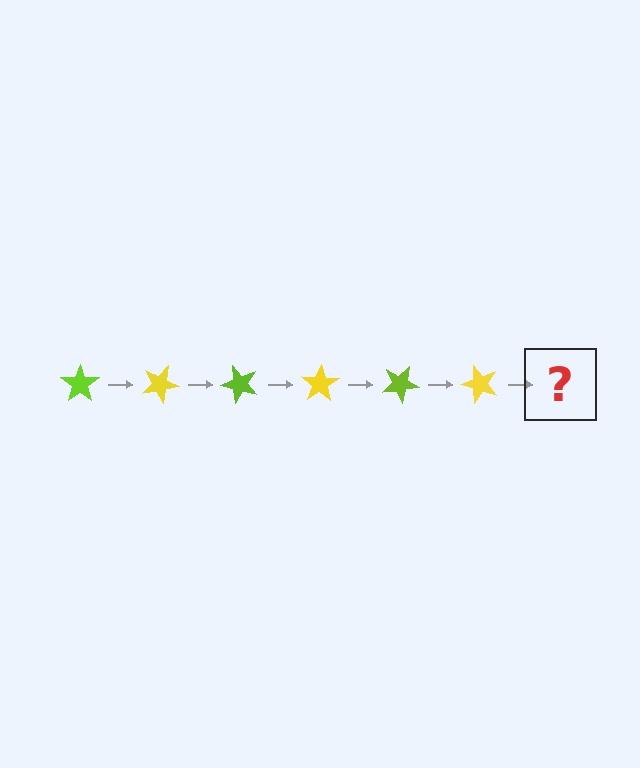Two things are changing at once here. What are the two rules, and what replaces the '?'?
The two rules are that it rotates 25 degrees each step and the color cycles through lime and yellow. The '?' should be a lime star, rotated 150 degrees from the start.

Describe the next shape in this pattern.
It should be a lime star, rotated 150 degrees from the start.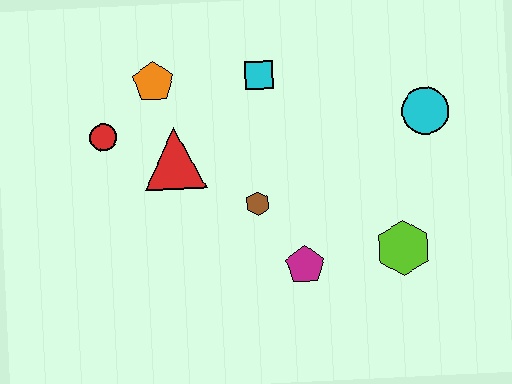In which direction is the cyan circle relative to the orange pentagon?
The cyan circle is to the right of the orange pentagon.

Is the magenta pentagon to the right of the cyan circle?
No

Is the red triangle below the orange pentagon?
Yes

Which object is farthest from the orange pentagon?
The lime hexagon is farthest from the orange pentagon.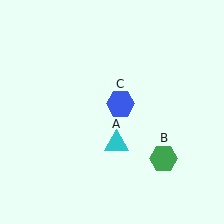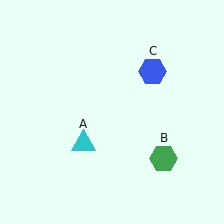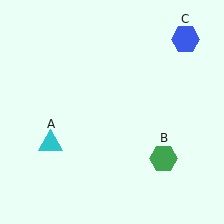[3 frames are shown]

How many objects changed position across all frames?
2 objects changed position: cyan triangle (object A), blue hexagon (object C).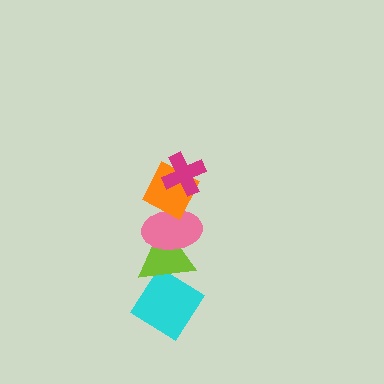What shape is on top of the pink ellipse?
The orange diamond is on top of the pink ellipse.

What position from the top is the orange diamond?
The orange diamond is 2nd from the top.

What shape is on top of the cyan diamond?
The lime triangle is on top of the cyan diamond.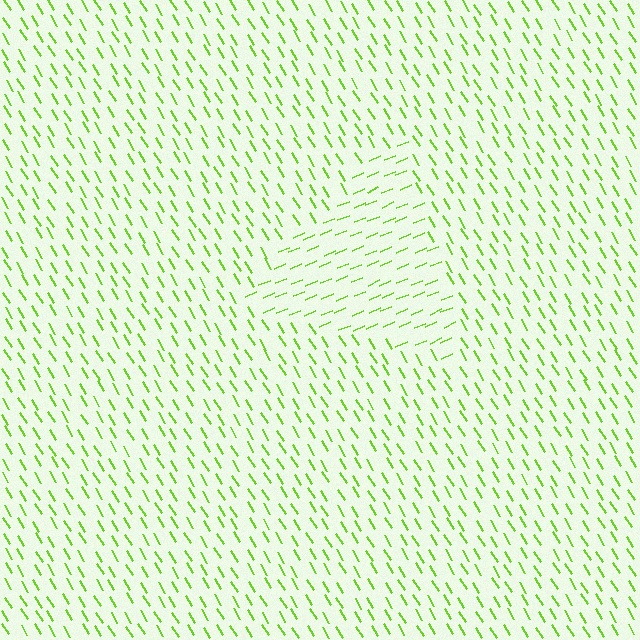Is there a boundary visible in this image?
Yes, there is a texture boundary formed by a change in line orientation.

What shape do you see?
I see a triangle.